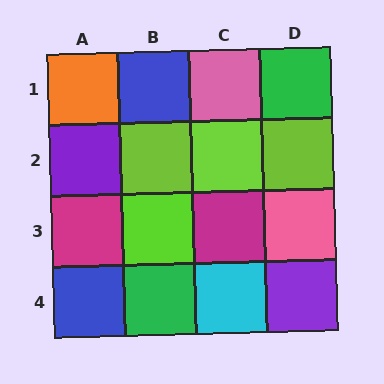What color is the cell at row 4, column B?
Green.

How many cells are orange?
1 cell is orange.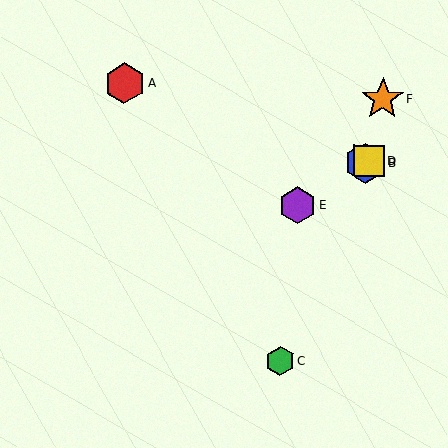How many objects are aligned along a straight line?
3 objects (B, D, E) are aligned along a straight line.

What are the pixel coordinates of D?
Object D is at (369, 161).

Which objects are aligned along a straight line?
Objects B, D, E are aligned along a straight line.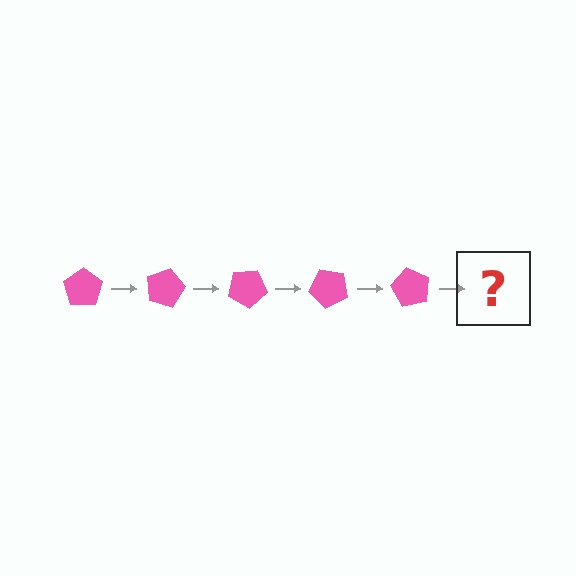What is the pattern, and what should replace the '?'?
The pattern is that the pentagon rotates 15 degrees each step. The '?' should be a pink pentagon rotated 75 degrees.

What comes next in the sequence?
The next element should be a pink pentagon rotated 75 degrees.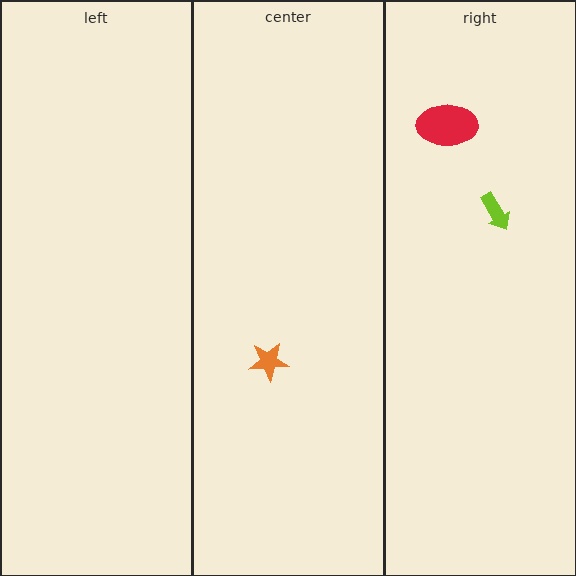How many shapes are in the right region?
2.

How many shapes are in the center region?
1.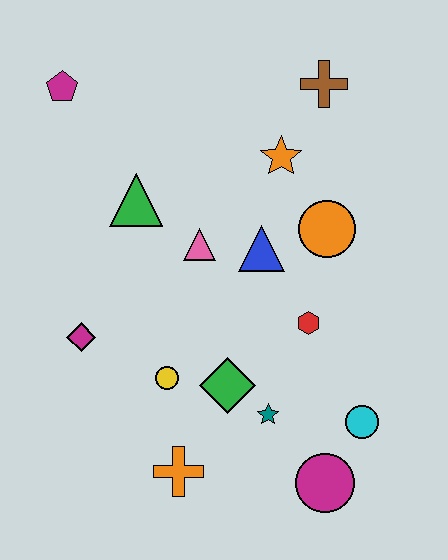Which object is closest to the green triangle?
The pink triangle is closest to the green triangle.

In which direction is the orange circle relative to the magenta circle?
The orange circle is above the magenta circle.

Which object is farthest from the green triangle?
The magenta circle is farthest from the green triangle.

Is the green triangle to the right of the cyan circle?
No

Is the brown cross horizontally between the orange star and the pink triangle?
No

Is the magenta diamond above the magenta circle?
Yes